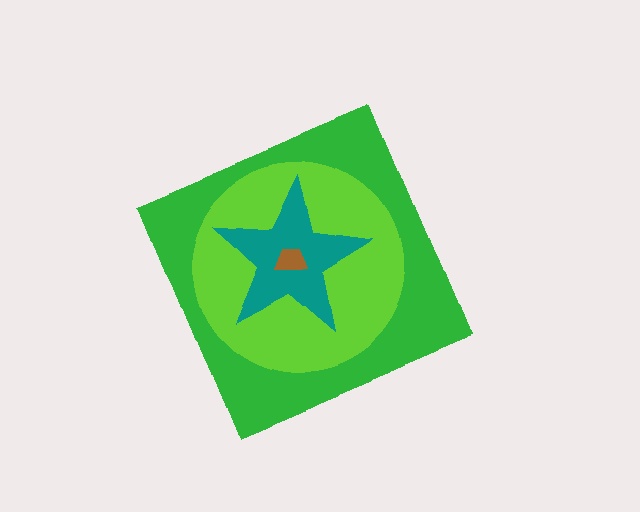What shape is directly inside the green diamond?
The lime circle.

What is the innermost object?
The brown trapezoid.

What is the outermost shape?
The green diamond.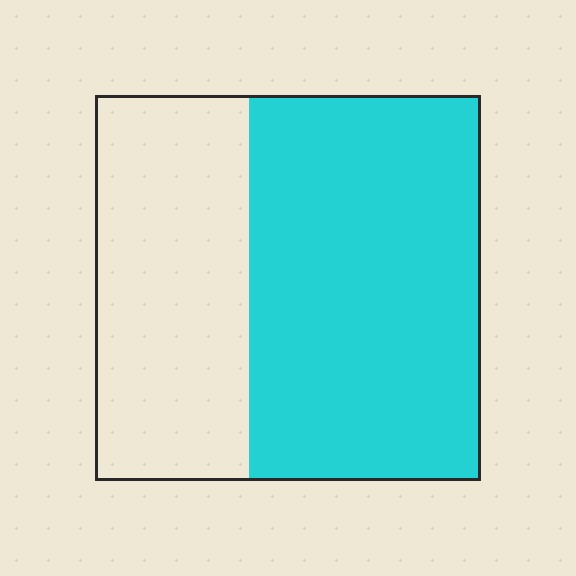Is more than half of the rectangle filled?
Yes.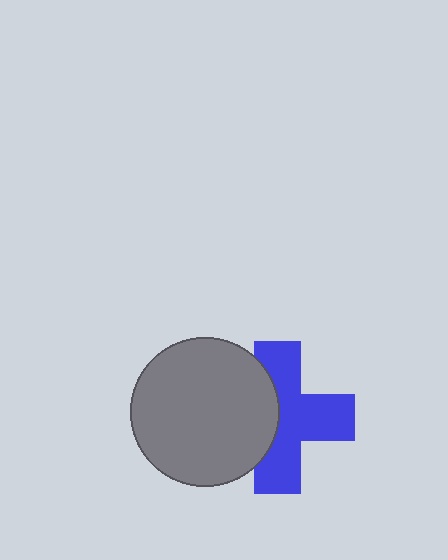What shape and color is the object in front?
The object in front is a gray circle.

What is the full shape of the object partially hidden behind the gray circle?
The partially hidden object is a blue cross.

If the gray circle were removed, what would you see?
You would see the complete blue cross.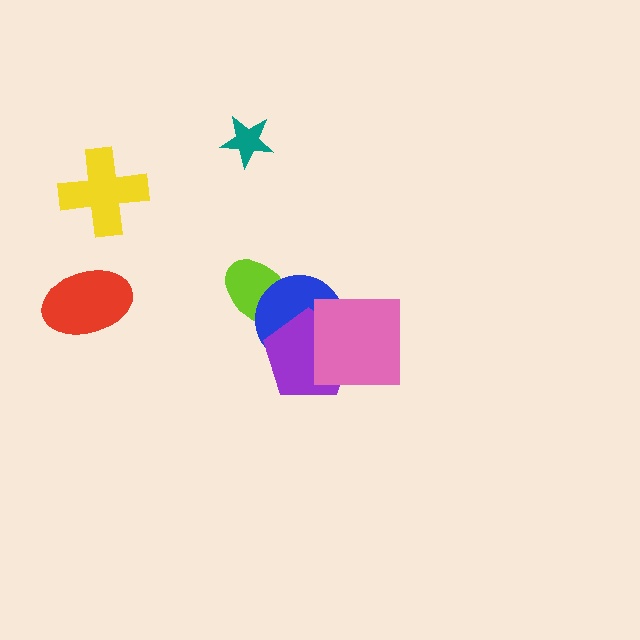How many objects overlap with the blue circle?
3 objects overlap with the blue circle.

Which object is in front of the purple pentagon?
The pink square is in front of the purple pentagon.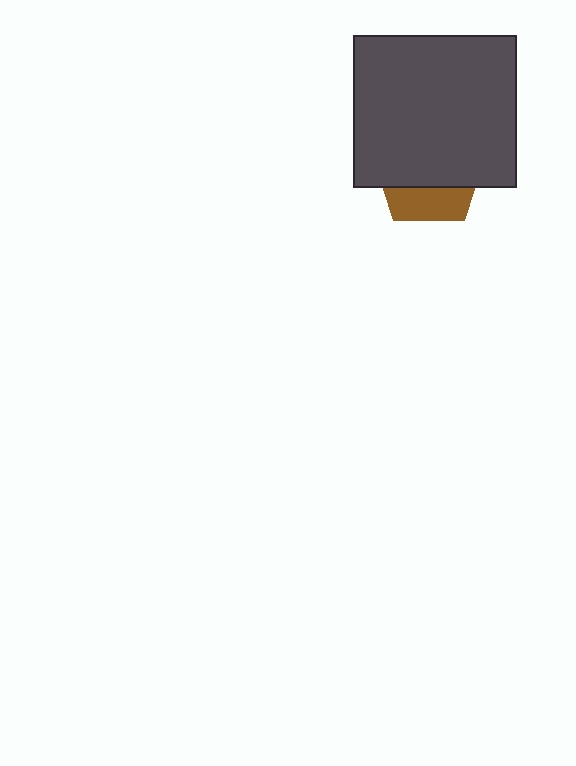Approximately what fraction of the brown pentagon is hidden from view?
Roughly 69% of the brown pentagon is hidden behind the dark gray rectangle.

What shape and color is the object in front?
The object in front is a dark gray rectangle.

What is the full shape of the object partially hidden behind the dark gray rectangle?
The partially hidden object is a brown pentagon.